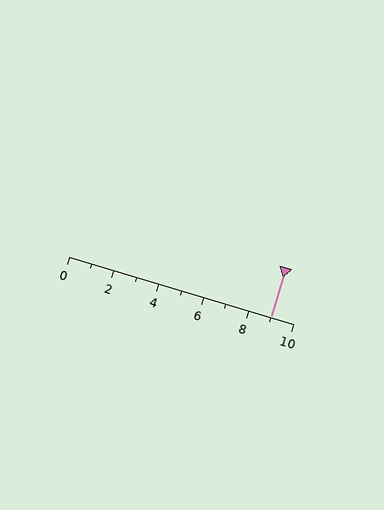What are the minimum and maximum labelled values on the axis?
The axis runs from 0 to 10.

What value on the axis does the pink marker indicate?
The marker indicates approximately 9.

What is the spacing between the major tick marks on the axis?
The major ticks are spaced 2 apart.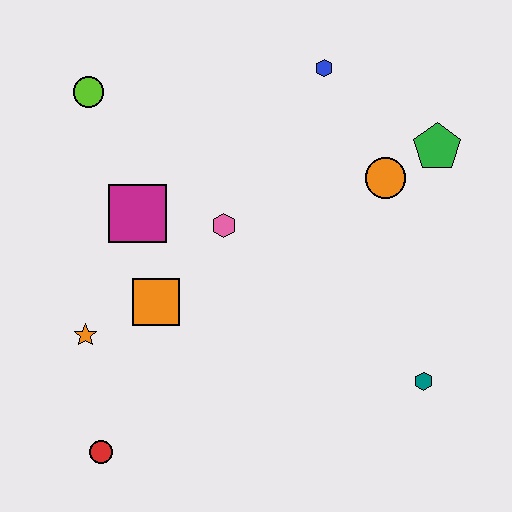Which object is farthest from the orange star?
The green pentagon is farthest from the orange star.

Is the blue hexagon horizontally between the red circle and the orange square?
No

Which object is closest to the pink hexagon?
The magenta square is closest to the pink hexagon.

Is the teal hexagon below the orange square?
Yes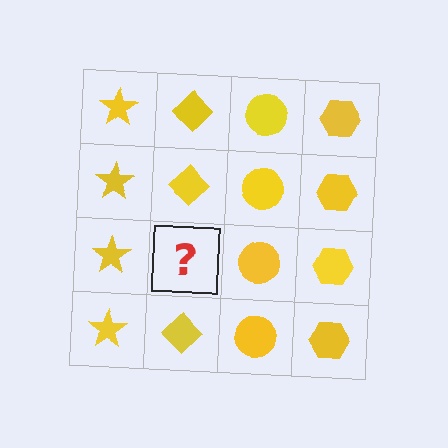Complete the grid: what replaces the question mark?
The question mark should be replaced with a yellow diamond.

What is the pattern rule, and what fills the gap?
The rule is that each column has a consistent shape. The gap should be filled with a yellow diamond.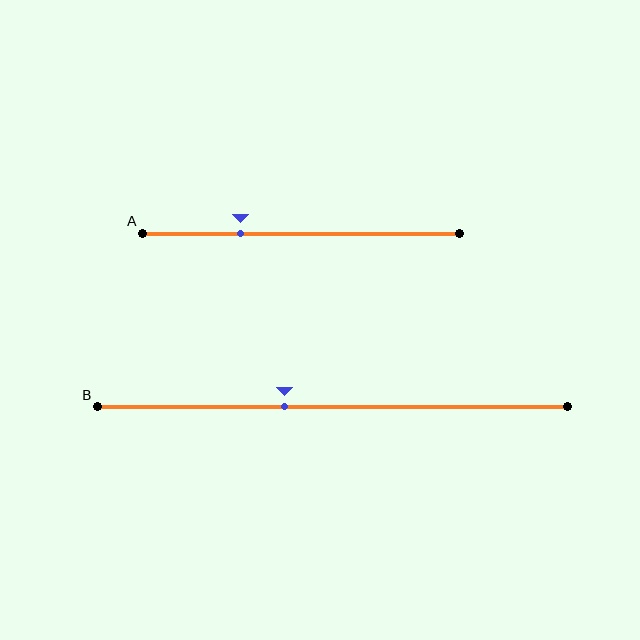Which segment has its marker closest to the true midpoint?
Segment B has its marker closest to the true midpoint.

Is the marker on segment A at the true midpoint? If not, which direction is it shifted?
No, the marker on segment A is shifted to the left by about 19% of the segment length.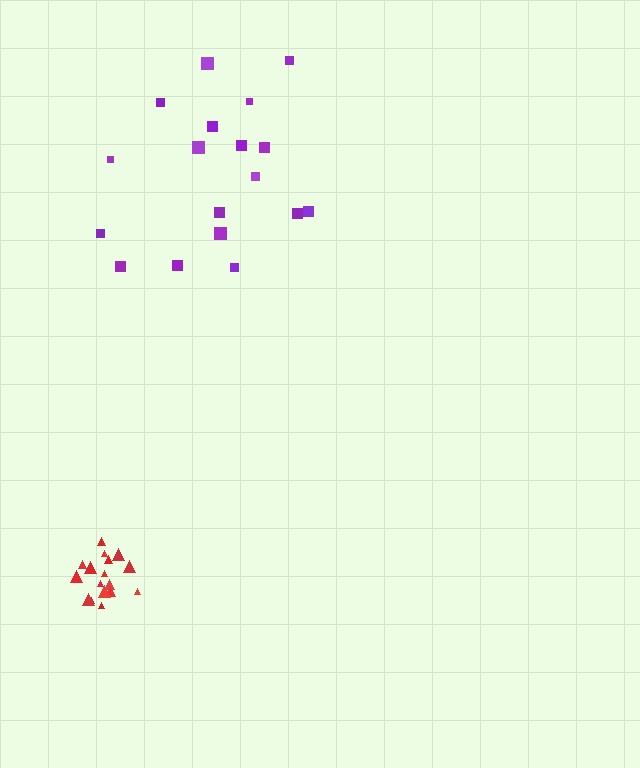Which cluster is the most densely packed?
Red.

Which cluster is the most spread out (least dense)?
Purple.